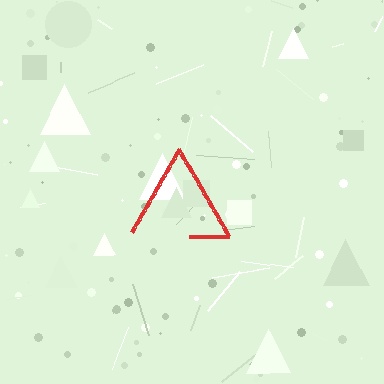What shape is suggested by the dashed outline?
The dashed outline suggests a triangle.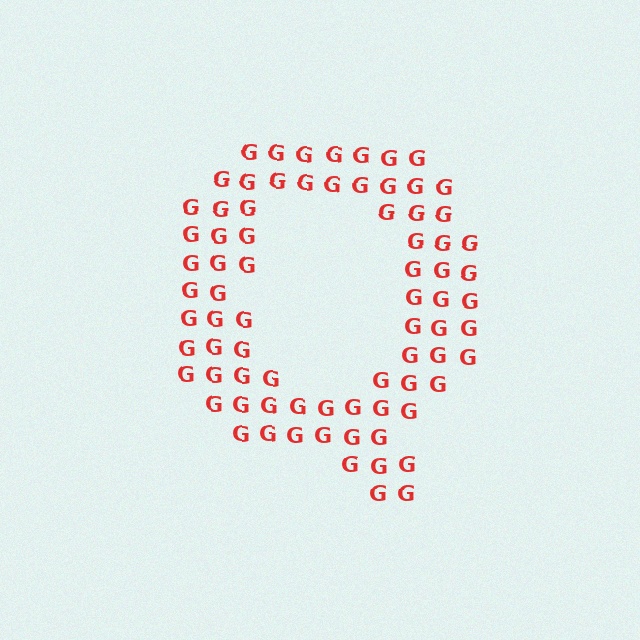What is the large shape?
The large shape is the letter Q.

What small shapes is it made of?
It is made of small letter G's.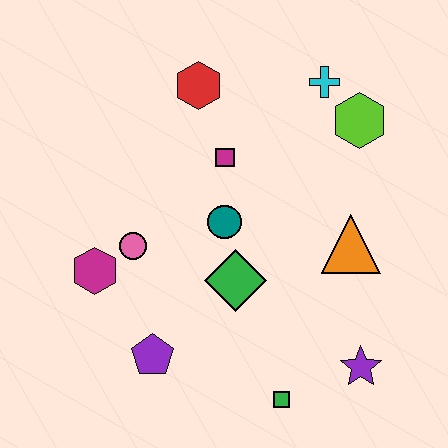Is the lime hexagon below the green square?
No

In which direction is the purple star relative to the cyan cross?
The purple star is below the cyan cross.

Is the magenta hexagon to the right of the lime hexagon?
No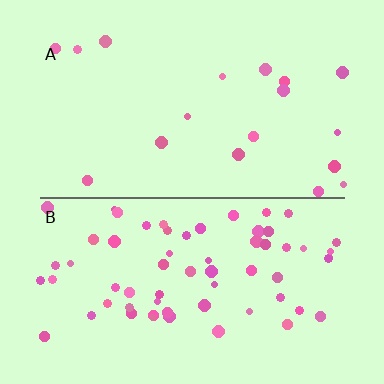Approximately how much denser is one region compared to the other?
Approximately 3.5× — region B over region A.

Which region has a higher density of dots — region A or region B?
B (the bottom).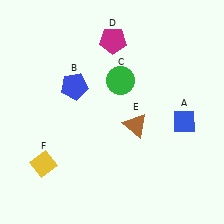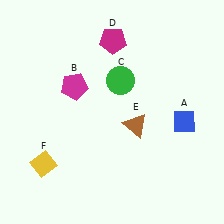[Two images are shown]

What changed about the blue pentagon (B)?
In Image 1, B is blue. In Image 2, it changed to magenta.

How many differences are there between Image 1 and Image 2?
There is 1 difference between the two images.